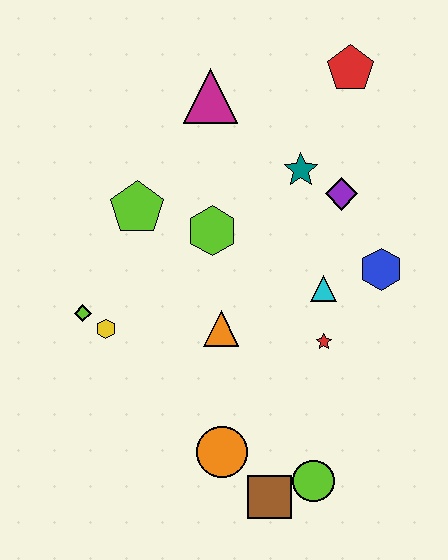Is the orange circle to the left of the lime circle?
Yes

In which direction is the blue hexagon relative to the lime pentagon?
The blue hexagon is to the right of the lime pentagon.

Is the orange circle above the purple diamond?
No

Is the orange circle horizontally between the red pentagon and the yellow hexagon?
Yes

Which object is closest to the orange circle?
The brown square is closest to the orange circle.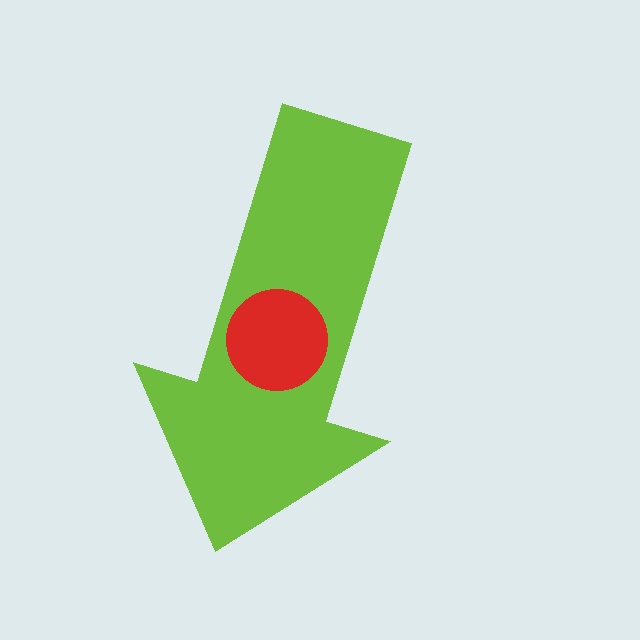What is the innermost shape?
The red circle.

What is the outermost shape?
The lime arrow.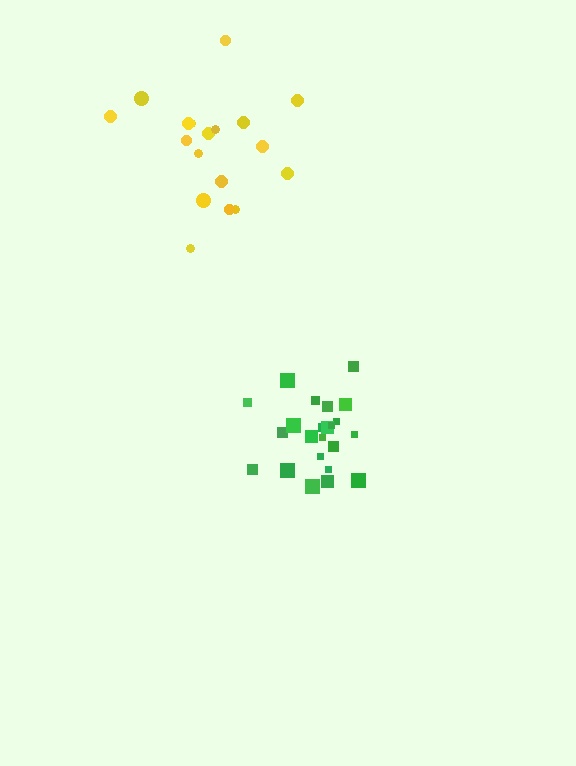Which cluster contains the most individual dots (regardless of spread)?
Green (23).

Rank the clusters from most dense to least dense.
green, yellow.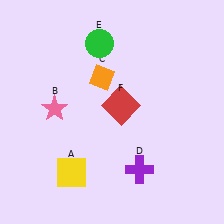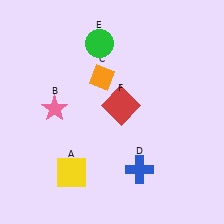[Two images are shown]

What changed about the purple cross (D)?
In Image 1, D is purple. In Image 2, it changed to blue.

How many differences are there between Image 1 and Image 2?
There is 1 difference between the two images.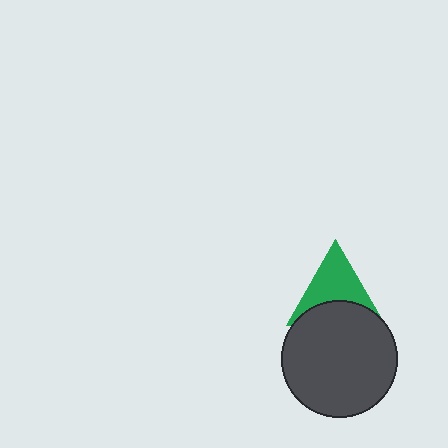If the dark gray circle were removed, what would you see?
You would see the complete green triangle.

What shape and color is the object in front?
The object in front is a dark gray circle.